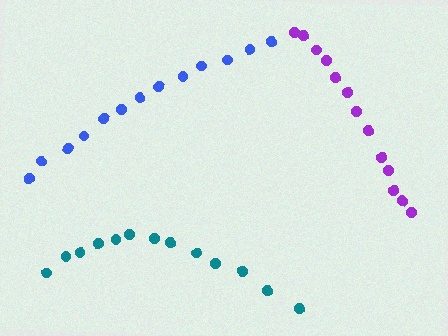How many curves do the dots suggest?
There are 3 distinct paths.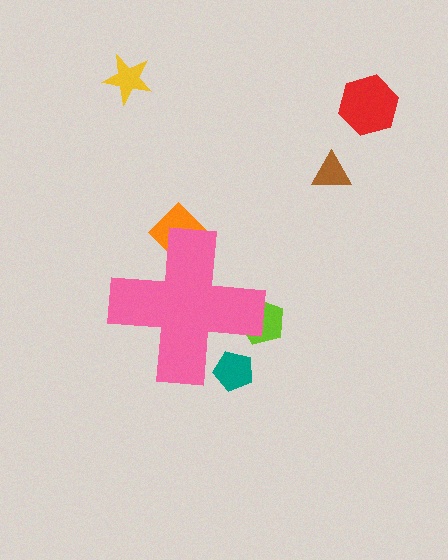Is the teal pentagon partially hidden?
Yes, the teal pentagon is partially hidden behind the pink cross.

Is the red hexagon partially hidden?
No, the red hexagon is fully visible.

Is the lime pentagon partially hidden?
Yes, the lime pentagon is partially hidden behind the pink cross.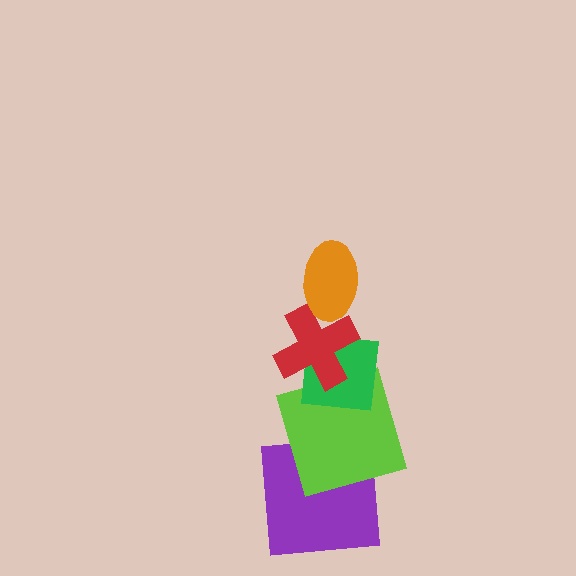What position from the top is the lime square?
The lime square is 4th from the top.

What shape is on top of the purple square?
The lime square is on top of the purple square.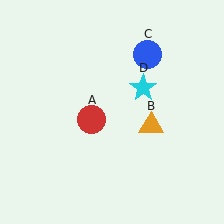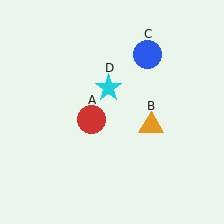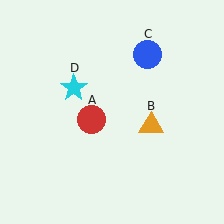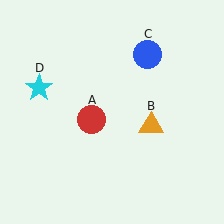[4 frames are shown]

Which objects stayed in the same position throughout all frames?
Red circle (object A) and orange triangle (object B) and blue circle (object C) remained stationary.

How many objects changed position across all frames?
1 object changed position: cyan star (object D).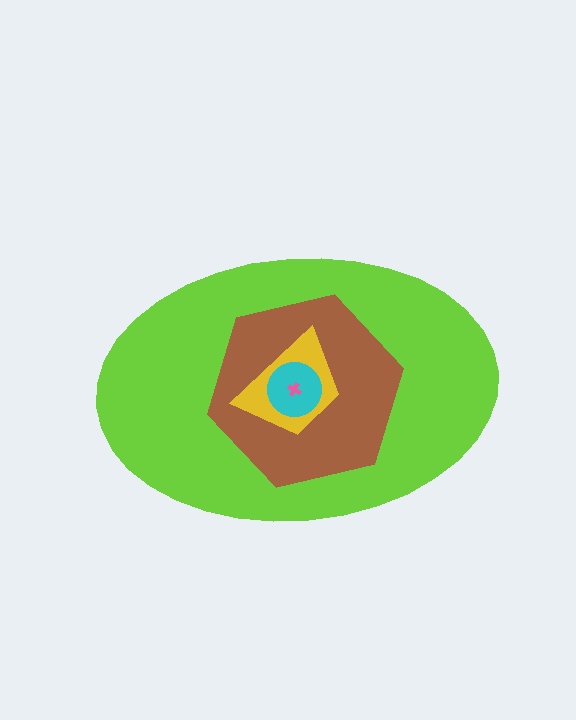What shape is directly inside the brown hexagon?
The yellow trapezoid.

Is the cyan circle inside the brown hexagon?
Yes.